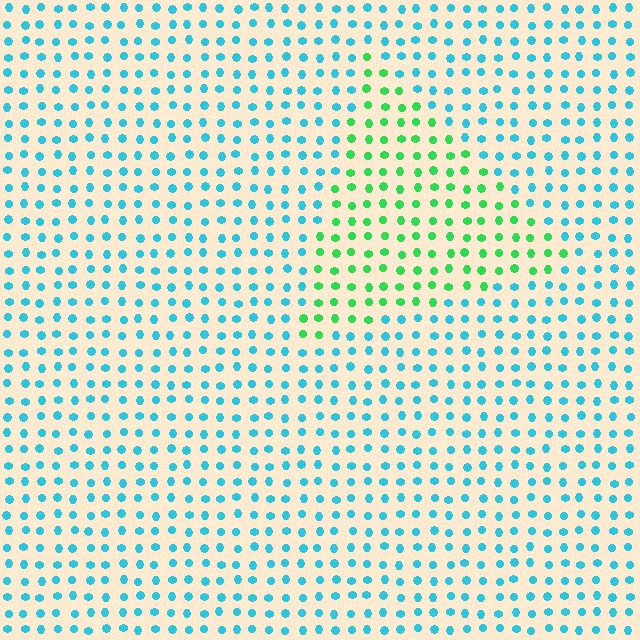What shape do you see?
I see a triangle.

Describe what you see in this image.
The image is filled with small cyan elements in a uniform arrangement. A triangle-shaped region is visible where the elements are tinted to a slightly different hue, forming a subtle color boundary.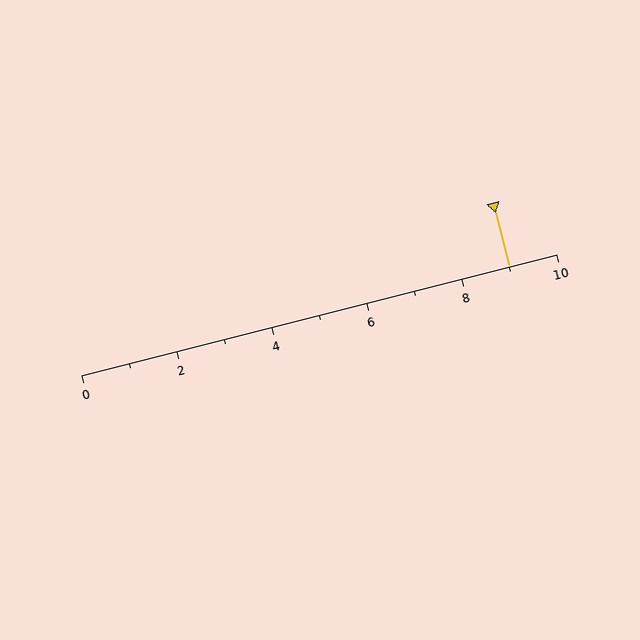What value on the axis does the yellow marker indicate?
The marker indicates approximately 9.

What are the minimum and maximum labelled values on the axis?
The axis runs from 0 to 10.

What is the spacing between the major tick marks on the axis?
The major ticks are spaced 2 apart.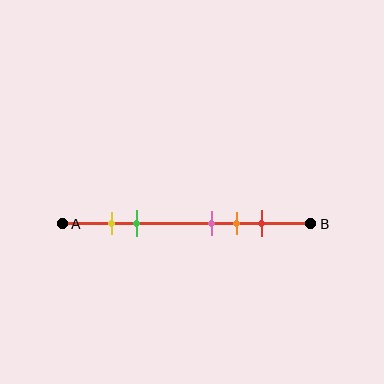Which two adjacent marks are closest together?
The yellow and green marks are the closest adjacent pair.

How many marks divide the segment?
There are 5 marks dividing the segment.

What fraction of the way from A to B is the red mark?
The red mark is approximately 80% (0.8) of the way from A to B.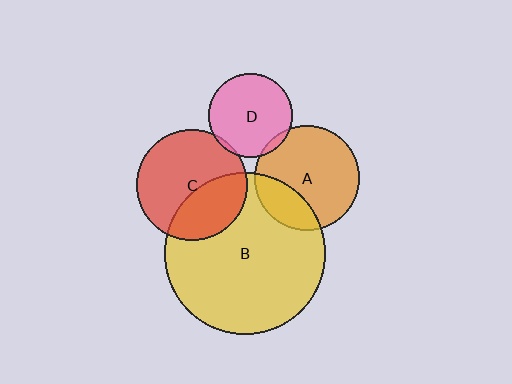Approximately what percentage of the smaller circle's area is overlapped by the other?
Approximately 35%.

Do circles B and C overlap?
Yes.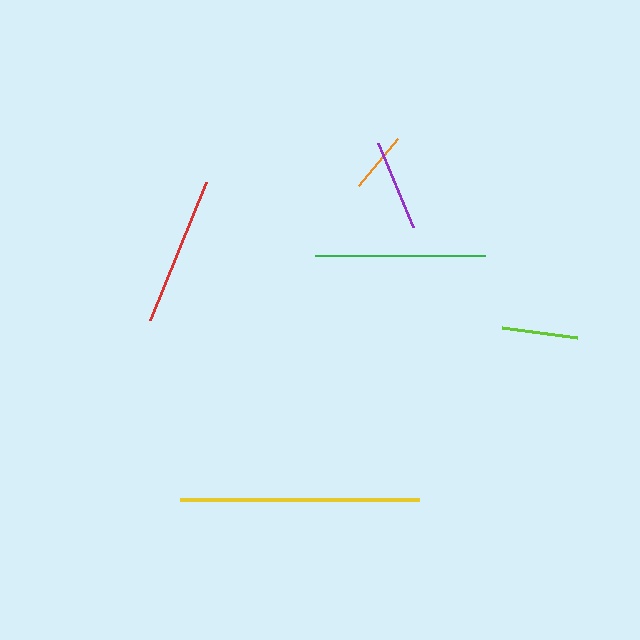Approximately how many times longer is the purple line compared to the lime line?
The purple line is approximately 1.2 times the length of the lime line.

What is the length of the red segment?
The red segment is approximately 149 pixels long.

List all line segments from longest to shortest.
From longest to shortest: yellow, green, red, purple, lime, orange.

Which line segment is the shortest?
The orange line is the shortest at approximately 60 pixels.